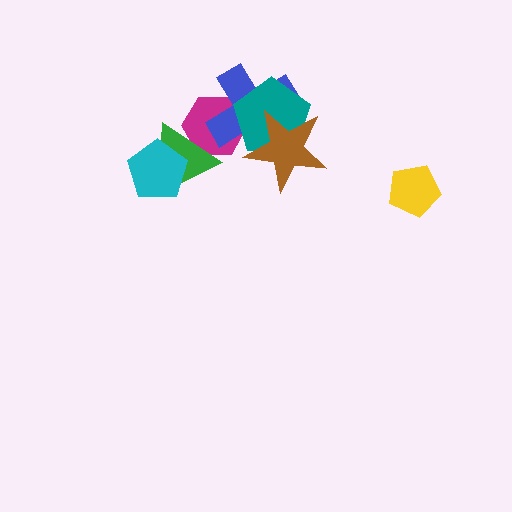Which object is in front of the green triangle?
The cyan pentagon is in front of the green triangle.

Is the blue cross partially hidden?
Yes, it is partially covered by another shape.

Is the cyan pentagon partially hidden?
No, no other shape covers it.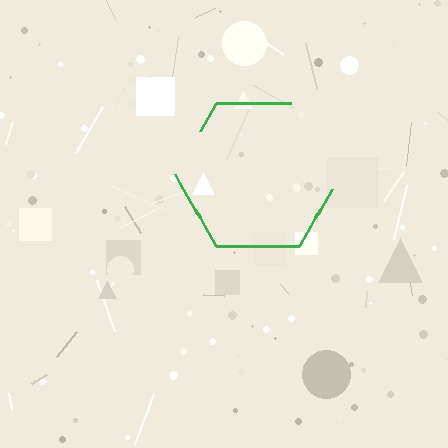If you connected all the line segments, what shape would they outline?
They would outline a hexagon.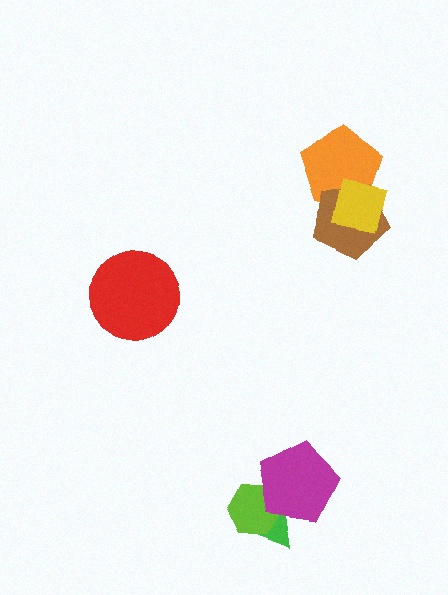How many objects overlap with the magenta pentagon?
2 objects overlap with the magenta pentagon.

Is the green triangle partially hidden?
Yes, it is partially covered by another shape.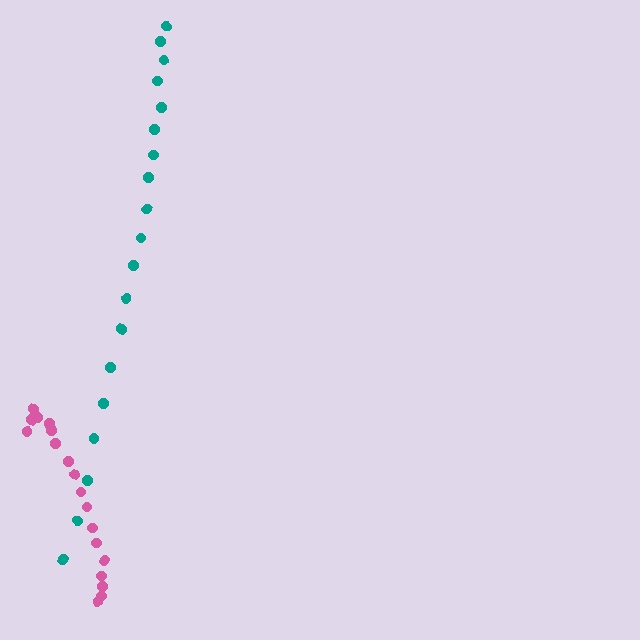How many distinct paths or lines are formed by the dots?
There are 2 distinct paths.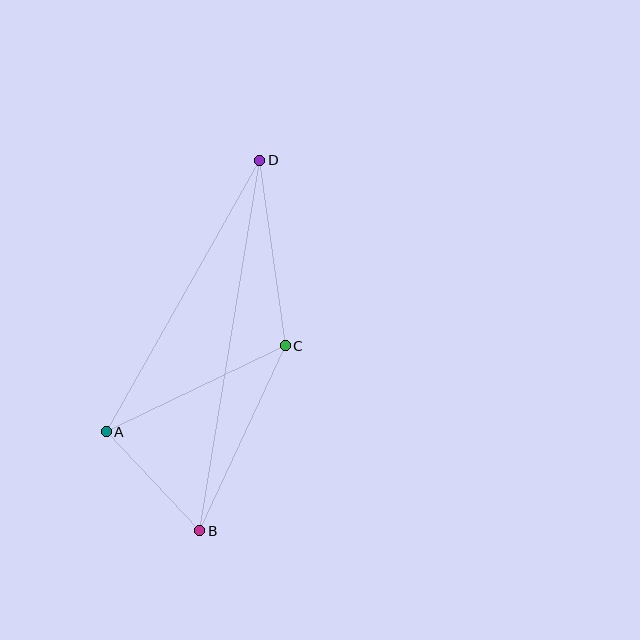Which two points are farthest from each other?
Points B and D are farthest from each other.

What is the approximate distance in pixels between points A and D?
The distance between A and D is approximately 312 pixels.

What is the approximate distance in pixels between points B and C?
The distance between B and C is approximately 204 pixels.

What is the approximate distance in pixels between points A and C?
The distance between A and C is approximately 199 pixels.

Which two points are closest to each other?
Points A and B are closest to each other.